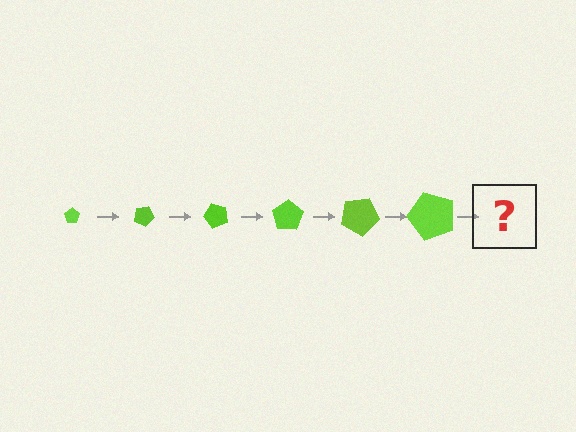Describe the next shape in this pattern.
It should be a pentagon, larger than the previous one and rotated 150 degrees from the start.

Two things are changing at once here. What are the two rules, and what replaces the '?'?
The two rules are that the pentagon grows larger each step and it rotates 25 degrees each step. The '?' should be a pentagon, larger than the previous one and rotated 150 degrees from the start.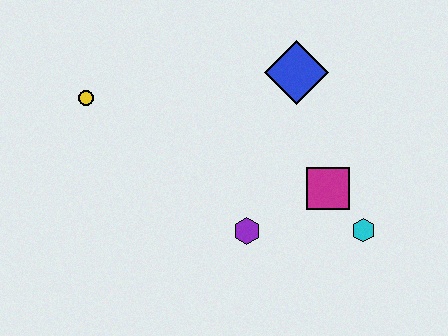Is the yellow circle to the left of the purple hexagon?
Yes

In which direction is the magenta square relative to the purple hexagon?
The magenta square is to the right of the purple hexagon.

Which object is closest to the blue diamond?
The magenta square is closest to the blue diamond.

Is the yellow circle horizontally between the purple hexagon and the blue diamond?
No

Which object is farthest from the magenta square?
The yellow circle is farthest from the magenta square.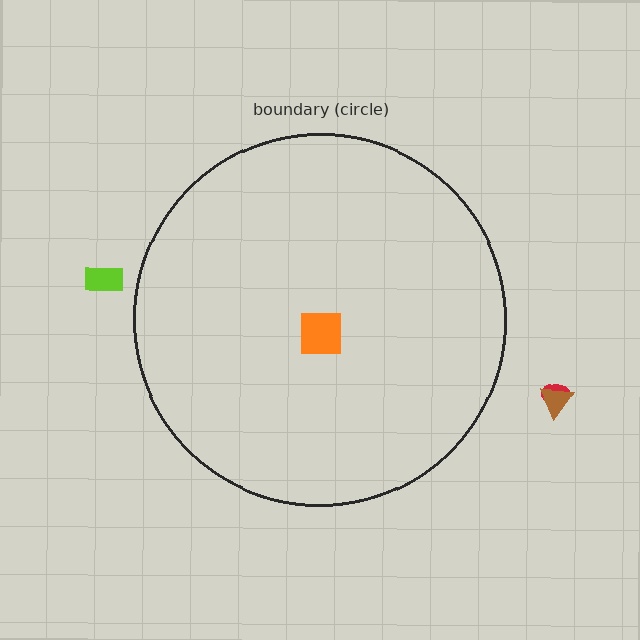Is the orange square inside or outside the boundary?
Inside.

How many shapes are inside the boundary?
1 inside, 3 outside.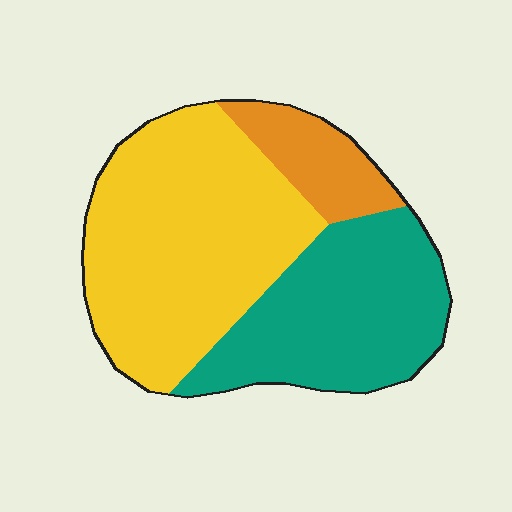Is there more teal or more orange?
Teal.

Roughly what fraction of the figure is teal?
Teal takes up between a quarter and a half of the figure.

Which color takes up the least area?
Orange, at roughly 15%.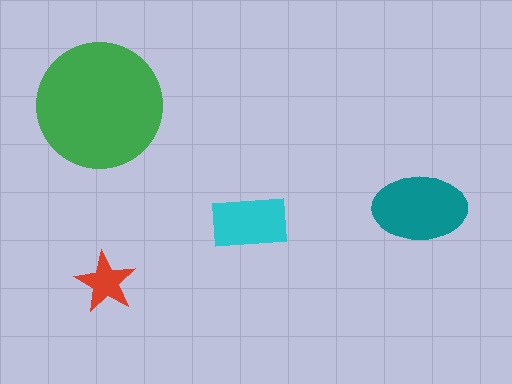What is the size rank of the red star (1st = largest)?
4th.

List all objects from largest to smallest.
The green circle, the teal ellipse, the cyan rectangle, the red star.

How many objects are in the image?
There are 4 objects in the image.